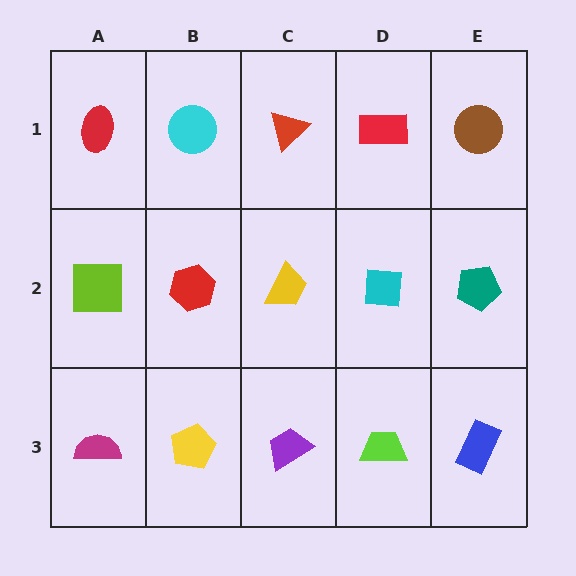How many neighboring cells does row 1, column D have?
3.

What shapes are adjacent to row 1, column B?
A red hexagon (row 2, column B), a red ellipse (row 1, column A), a red triangle (row 1, column C).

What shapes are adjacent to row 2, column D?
A red rectangle (row 1, column D), a lime trapezoid (row 3, column D), a yellow trapezoid (row 2, column C), a teal pentagon (row 2, column E).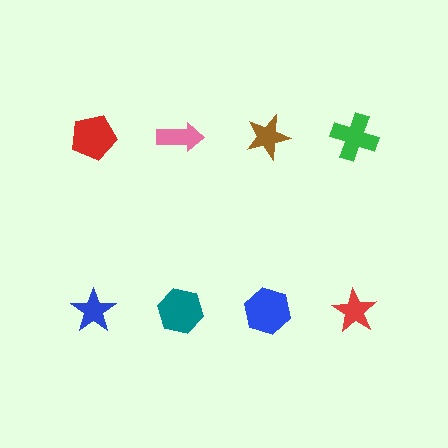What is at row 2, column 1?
A blue star.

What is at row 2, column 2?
A teal hexagon.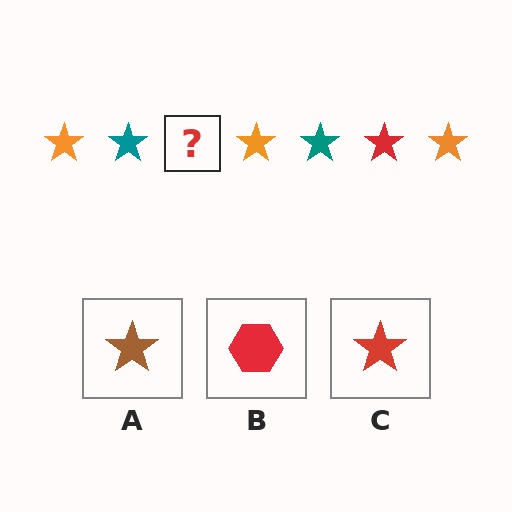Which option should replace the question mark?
Option C.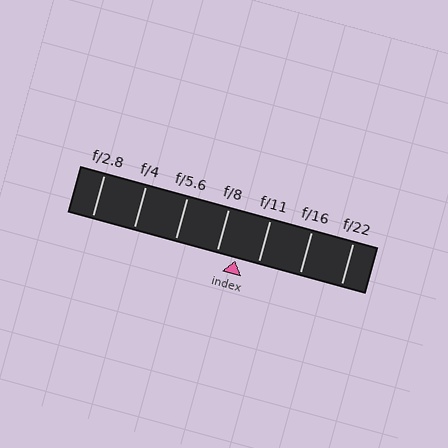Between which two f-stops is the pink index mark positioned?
The index mark is between f/8 and f/11.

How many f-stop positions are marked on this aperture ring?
There are 7 f-stop positions marked.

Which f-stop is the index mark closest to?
The index mark is closest to f/8.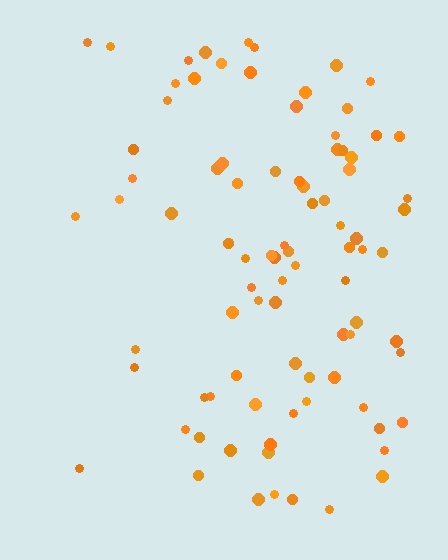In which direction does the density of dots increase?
From left to right, with the right side densest.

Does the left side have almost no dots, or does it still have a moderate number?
Still a moderate number, just noticeably fewer than the right.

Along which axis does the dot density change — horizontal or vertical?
Horizontal.